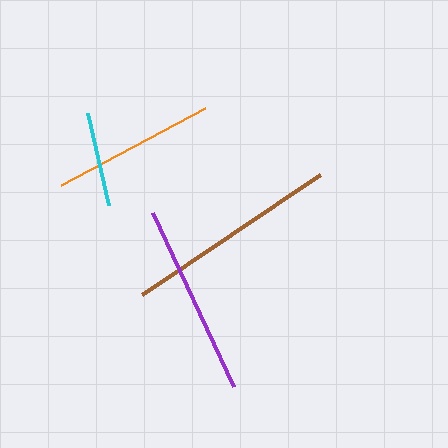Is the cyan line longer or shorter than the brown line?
The brown line is longer than the cyan line.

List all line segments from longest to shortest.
From longest to shortest: brown, purple, orange, cyan.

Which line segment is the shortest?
The cyan line is the shortest at approximately 94 pixels.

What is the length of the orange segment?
The orange segment is approximately 163 pixels long.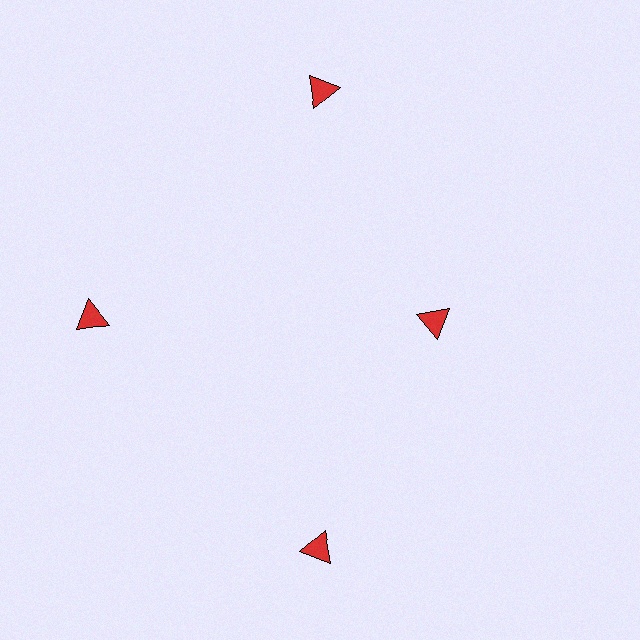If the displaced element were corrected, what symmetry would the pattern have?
It would have 4-fold rotational symmetry — the pattern would map onto itself every 90 degrees.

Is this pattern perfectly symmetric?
No. The 4 red triangles are arranged in a ring, but one element near the 3 o'clock position is pulled inward toward the center, breaking the 4-fold rotational symmetry.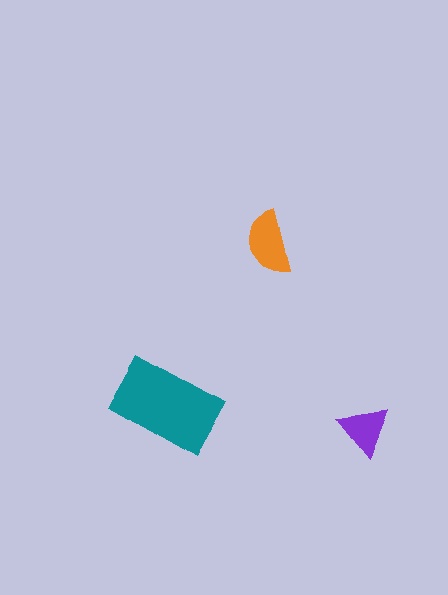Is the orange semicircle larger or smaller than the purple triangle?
Larger.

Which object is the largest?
The teal rectangle.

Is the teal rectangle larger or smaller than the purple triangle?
Larger.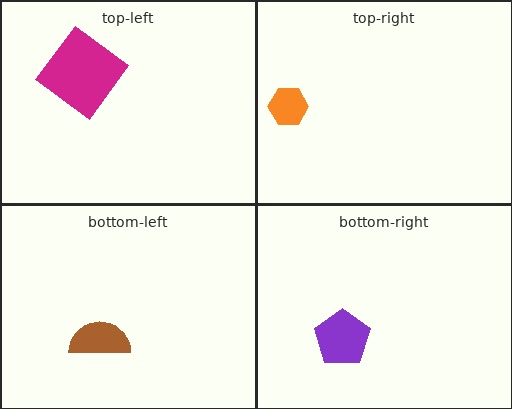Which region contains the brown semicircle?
The bottom-left region.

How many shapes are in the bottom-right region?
1.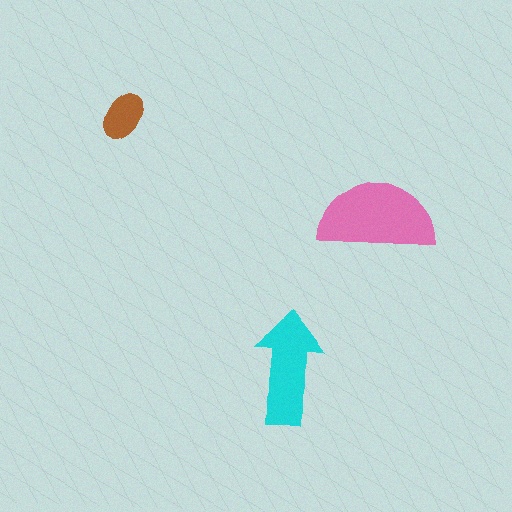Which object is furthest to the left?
The brown ellipse is leftmost.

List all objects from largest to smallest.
The pink semicircle, the cyan arrow, the brown ellipse.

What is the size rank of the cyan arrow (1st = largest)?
2nd.